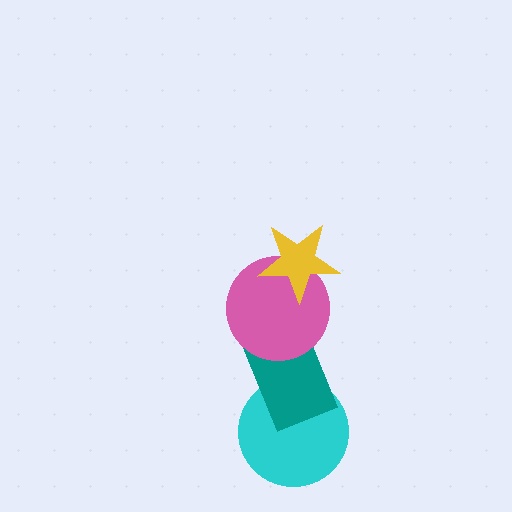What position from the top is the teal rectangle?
The teal rectangle is 3rd from the top.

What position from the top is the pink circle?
The pink circle is 2nd from the top.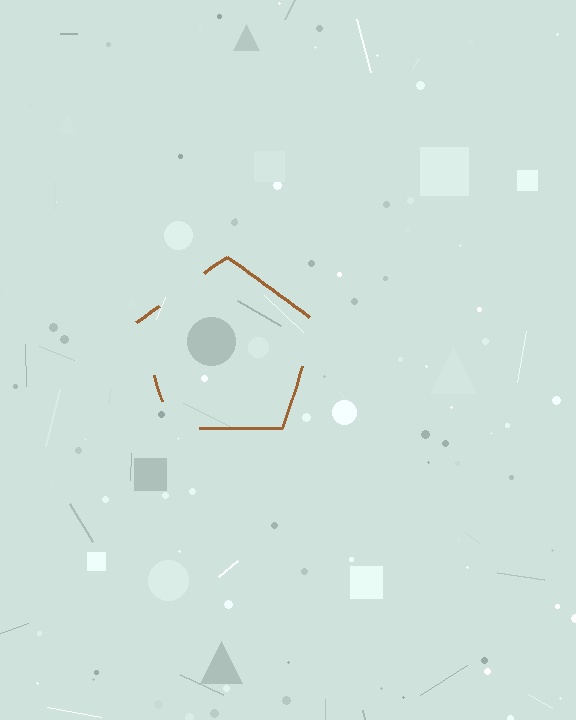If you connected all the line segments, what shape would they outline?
They would outline a pentagon.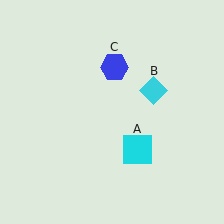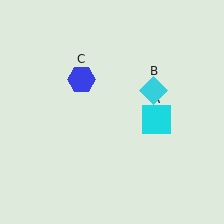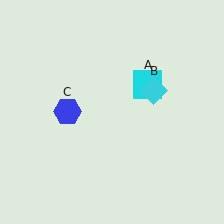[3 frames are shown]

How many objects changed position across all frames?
2 objects changed position: cyan square (object A), blue hexagon (object C).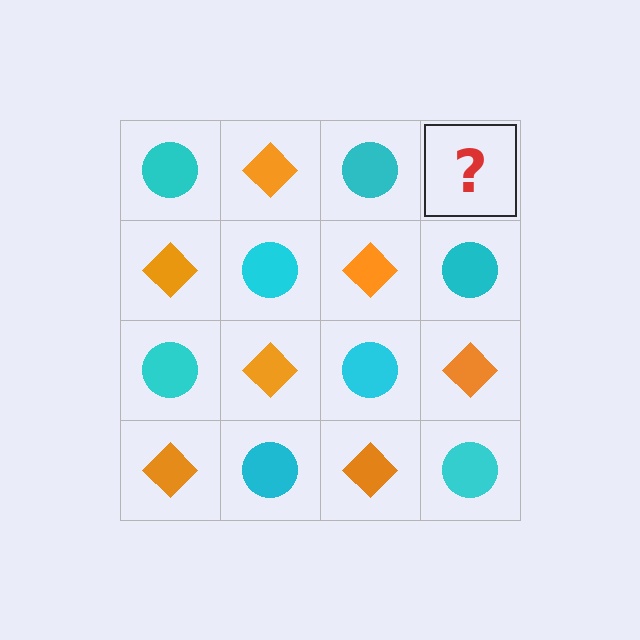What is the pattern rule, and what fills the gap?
The rule is that it alternates cyan circle and orange diamond in a checkerboard pattern. The gap should be filled with an orange diamond.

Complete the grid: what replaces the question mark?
The question mark should be replaced with an orange diamond.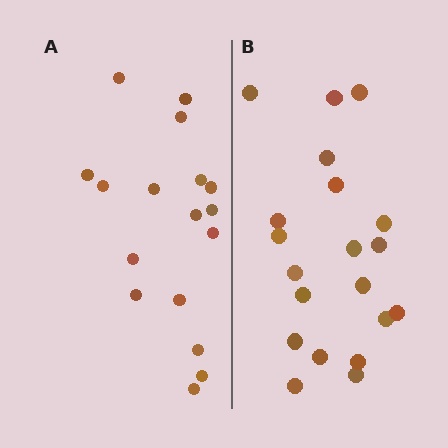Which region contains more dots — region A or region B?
Region B (the right region) has more dots.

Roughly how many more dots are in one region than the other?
Region B has just a few more — roughly 2 or 3 more dots than region A.